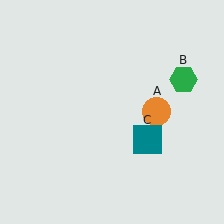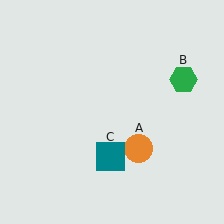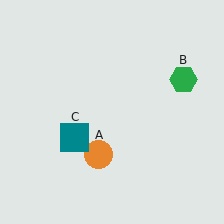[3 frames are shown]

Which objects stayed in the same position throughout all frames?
Green hexagon (object B) remained stationary.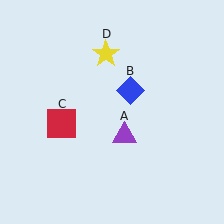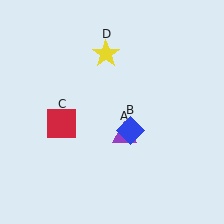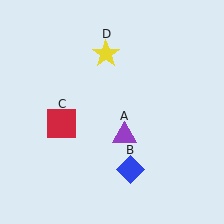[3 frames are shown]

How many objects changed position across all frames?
1 object changed position: blue diamond (object B).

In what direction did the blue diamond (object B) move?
The blue diamond (object B) moved down.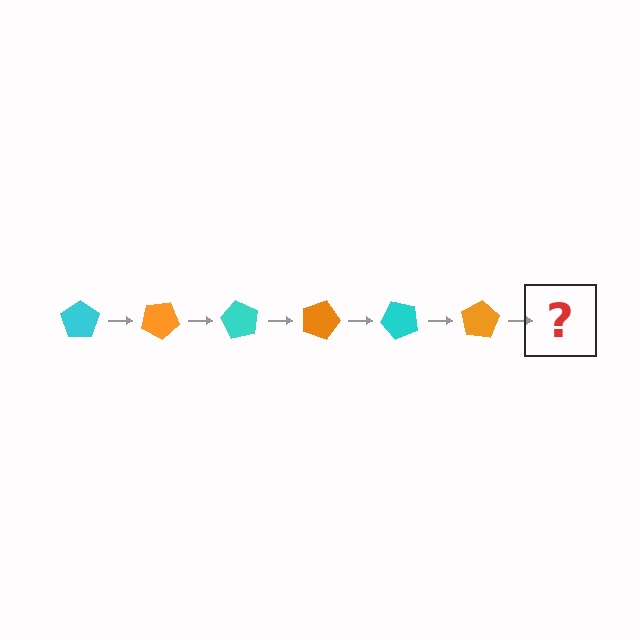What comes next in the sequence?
The next element should be a cyan pentagon, rotated 180 degrees from the start.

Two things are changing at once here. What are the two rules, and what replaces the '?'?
The two rules are that it rotates 30 degrees each step and the color cycles through cyan and orange. The '?' should be a cyan pentagon, rotated 180 degrees from the start.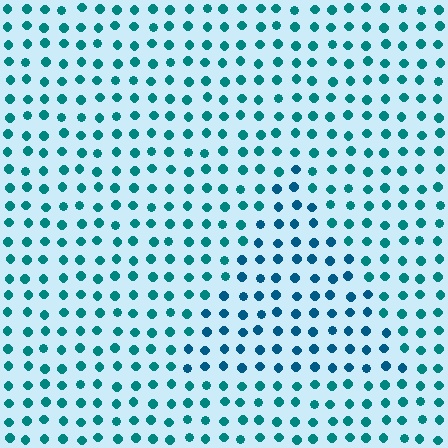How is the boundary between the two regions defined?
The boundary is defined purely by a slight shift in hue (about 23 degrees). Spacing, size, and orientation are identical on both sides.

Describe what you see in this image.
The image is filled with small teal elements in a uniform arrangement. A triangle-shaped region is visible where the elements are tinted to a slightly different hue, forming a subtle color boundary.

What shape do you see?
I see a triangle.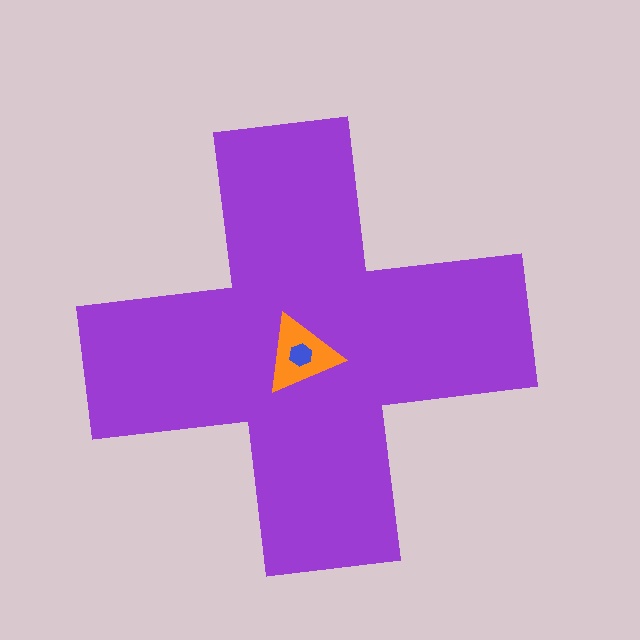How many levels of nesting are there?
3.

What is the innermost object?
The blue hexagon.